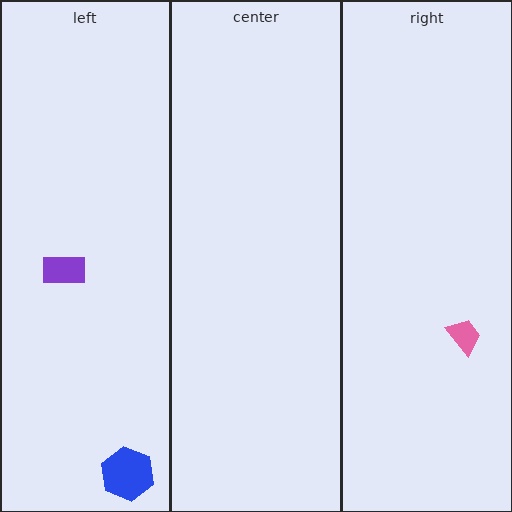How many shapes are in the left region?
2.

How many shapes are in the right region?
1.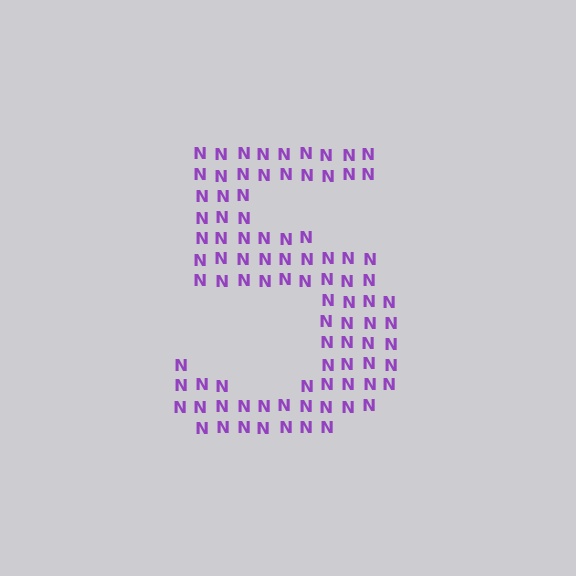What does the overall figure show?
The overall figure shows the digit 5.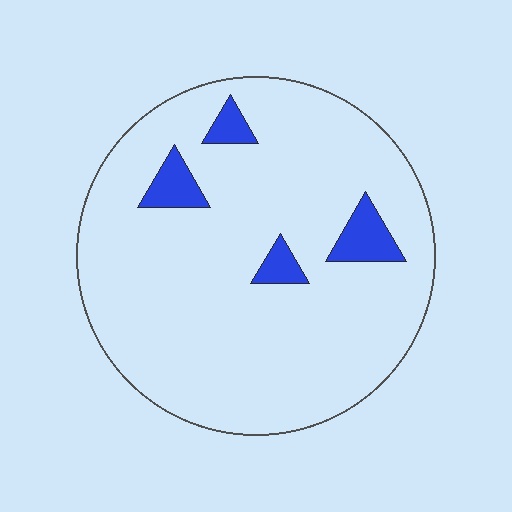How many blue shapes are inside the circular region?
4.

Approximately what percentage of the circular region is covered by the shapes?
Approximately 10%.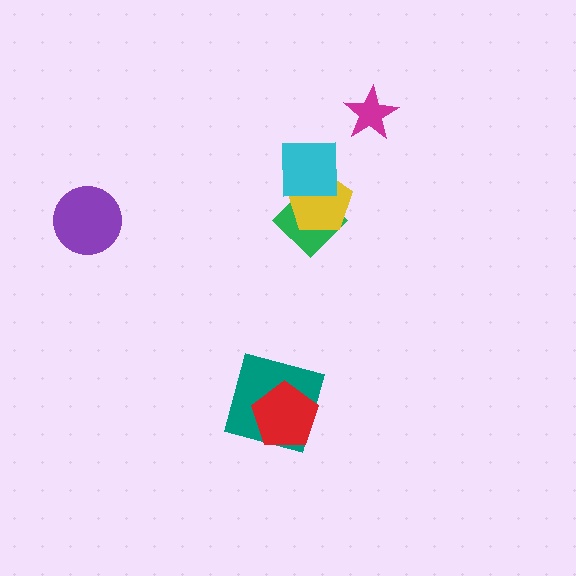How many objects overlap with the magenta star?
0 objects overlap with the magenta star.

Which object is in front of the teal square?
The red pentagon is in front of the teal square.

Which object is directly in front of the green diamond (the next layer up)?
The yellow pentagon is directly in front of the green diamond.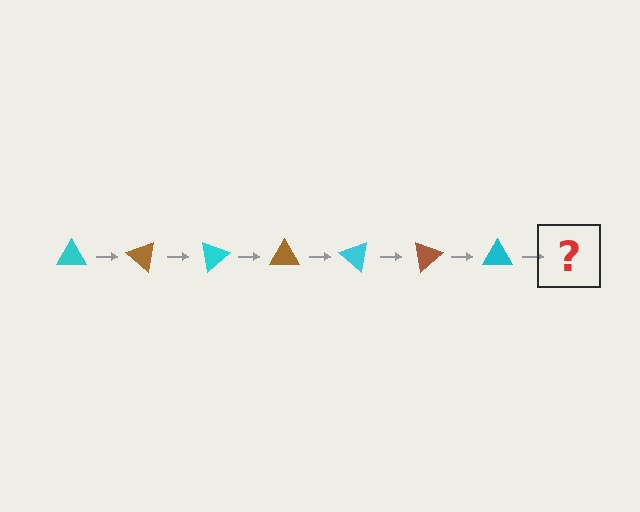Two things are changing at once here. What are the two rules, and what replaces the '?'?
The two rules are that it rotates 40 degrees each step and the color cycles through cyan and brown. The '?' should be a brown triangle, rotated 280 degrees from the start.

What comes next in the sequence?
The next element should be a brown triangle, rotated 280 degrees from the start.